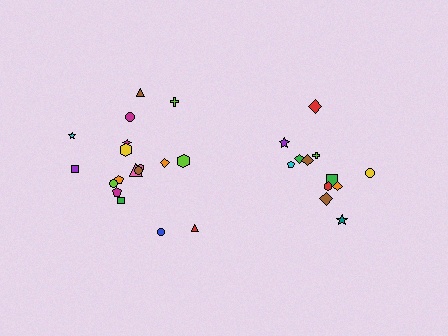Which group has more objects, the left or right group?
The left group.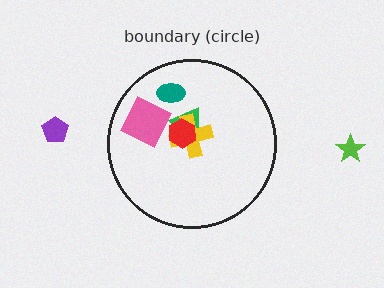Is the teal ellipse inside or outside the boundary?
Inside.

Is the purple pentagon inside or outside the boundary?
Outside.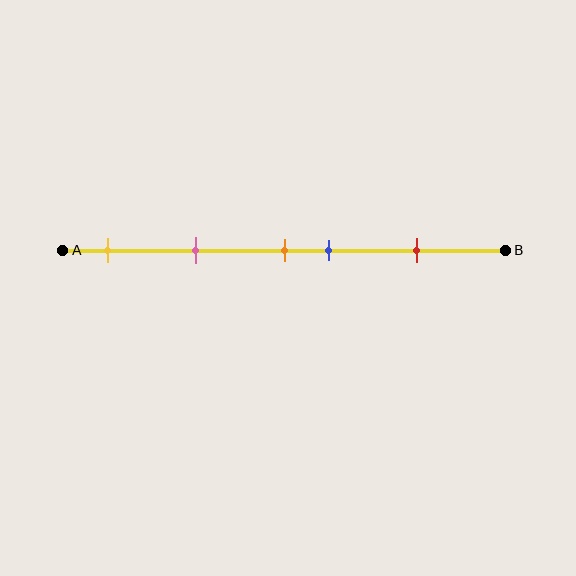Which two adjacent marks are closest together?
The orange and blue marks are the closest adjacent pair.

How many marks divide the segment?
There are 5 marks dividing the segment.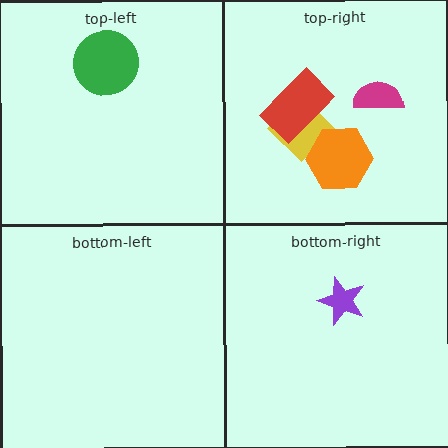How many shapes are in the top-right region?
4.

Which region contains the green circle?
The top-left region.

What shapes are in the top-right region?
The magenta semicircle, the yellow diamond, the red rectangle, the orange hexagon.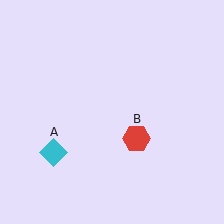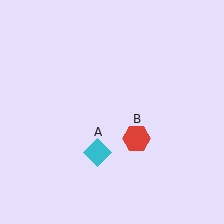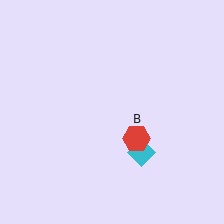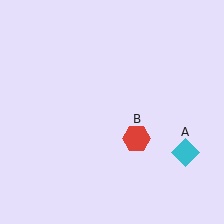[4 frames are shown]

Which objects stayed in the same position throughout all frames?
Red hexagon (object B) remained stationary.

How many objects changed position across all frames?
1 object changed position: cyan diamond (object A).